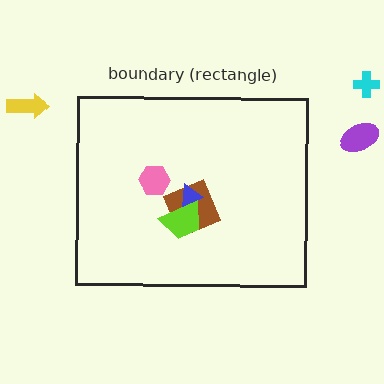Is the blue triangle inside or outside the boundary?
Inside.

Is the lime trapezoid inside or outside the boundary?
Inside.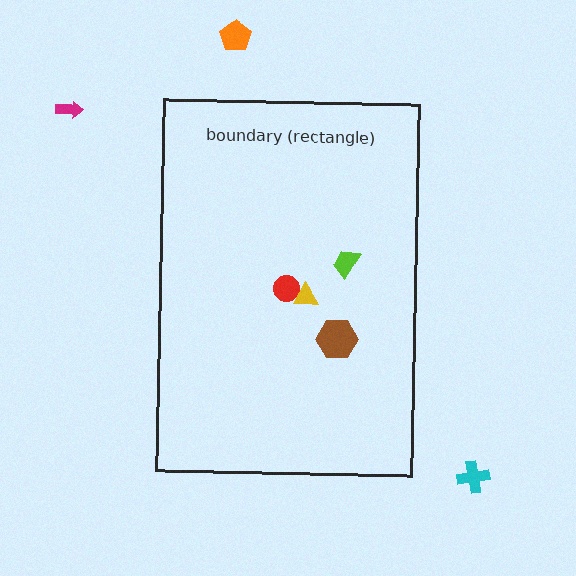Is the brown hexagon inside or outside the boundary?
Inside.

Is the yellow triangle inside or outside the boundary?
Inside.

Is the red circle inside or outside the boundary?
Inside.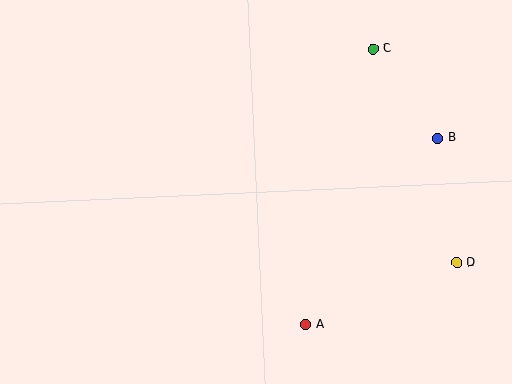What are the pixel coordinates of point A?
Point A is at (306, 324).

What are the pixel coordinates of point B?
Point B is at (437, 138).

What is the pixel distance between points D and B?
The distance between D and B is 127 pixels.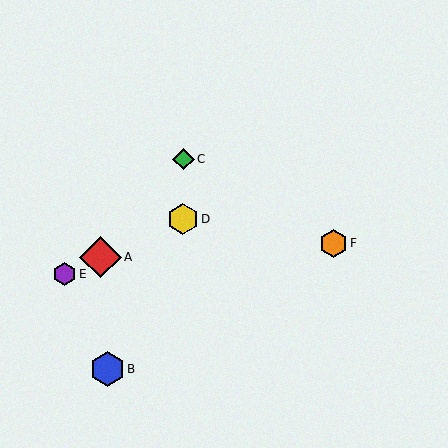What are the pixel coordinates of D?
Object D is at (183, 219).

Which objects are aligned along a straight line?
Objects A, D, E are aligned along a straight line.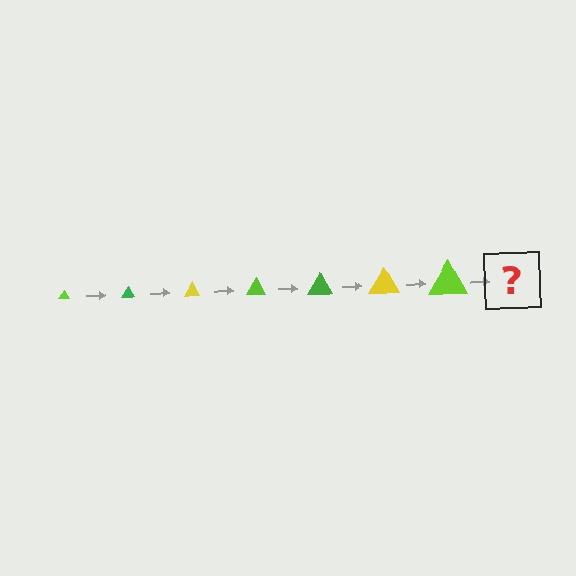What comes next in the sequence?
The next element should be a green triangle, larger than the previous one.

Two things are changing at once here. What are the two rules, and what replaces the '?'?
The two rules are that the triangle grows larger each step and the color cycles through lime, green, and yellow. The '?' should be a green triangle, larger than the previous one.